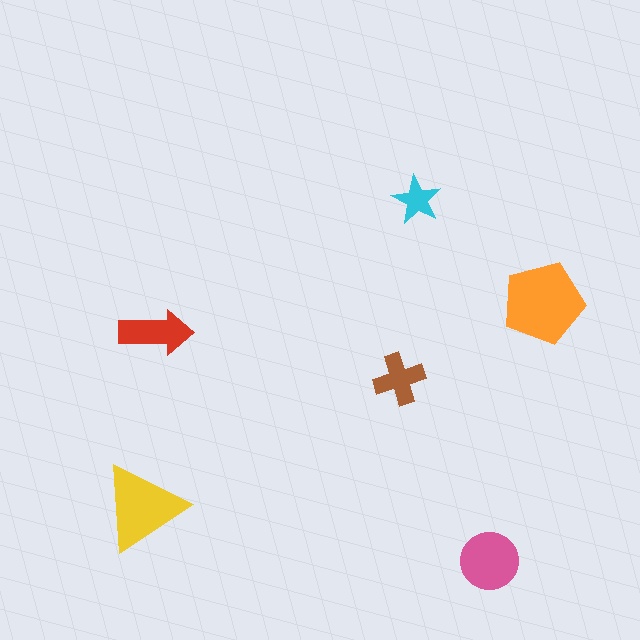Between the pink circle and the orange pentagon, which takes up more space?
The orange pentagon.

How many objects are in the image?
There are 6 objects in the image.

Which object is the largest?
The orange pentagon.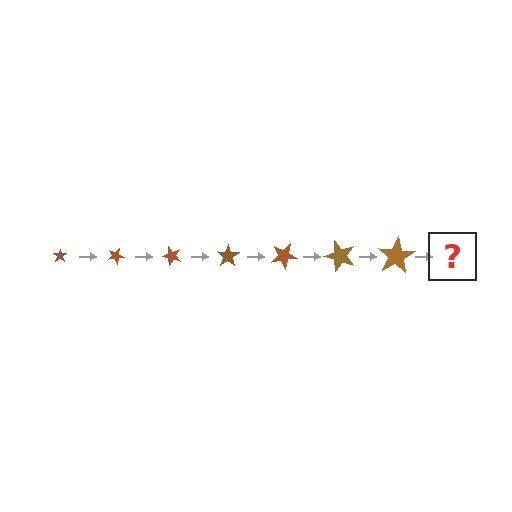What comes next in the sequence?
The next element should be a star, larger than the previous one and rotated 175 degrees from the start.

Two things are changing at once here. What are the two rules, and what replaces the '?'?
The two rules are that the star grows larger each step and it rotates 25 degrees each step. The '?' should be a star, larger than the previous one and rotated 175 degrees from the start.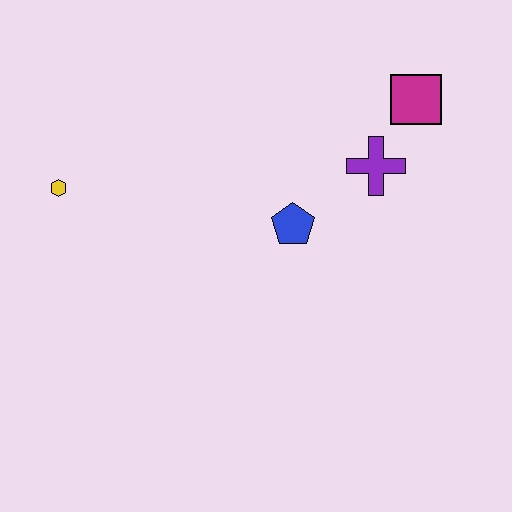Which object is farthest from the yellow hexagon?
The magenta square is farthest from the yellow hexagon.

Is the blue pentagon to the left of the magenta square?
Yes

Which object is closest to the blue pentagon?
The purple cross is closest to the blue pentagon.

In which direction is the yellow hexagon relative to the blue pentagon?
The yellow hexagon is to the left of the blue pentagon.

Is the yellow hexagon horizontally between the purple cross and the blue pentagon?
No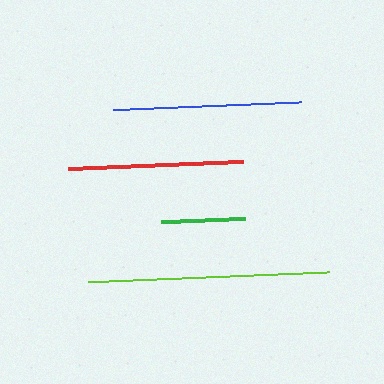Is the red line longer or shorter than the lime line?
The lime line is longer than the red line.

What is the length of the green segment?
The green segment is approximately 84 pixels long.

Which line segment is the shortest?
The green line is the shortest at approximately 84 pixels.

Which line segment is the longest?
The lime line is the longest at approximately 242 pixels.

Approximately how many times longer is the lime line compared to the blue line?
The lime line is approximately 1.3 times the length of the blue line.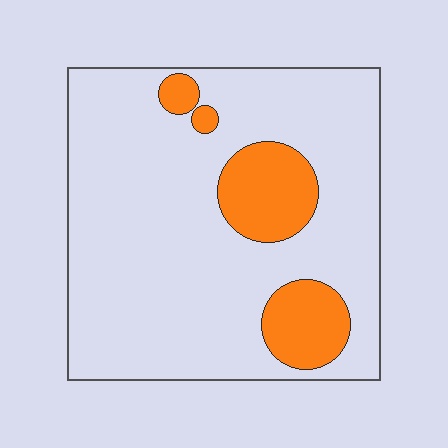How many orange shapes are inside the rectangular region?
4.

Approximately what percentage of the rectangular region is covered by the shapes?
Approximately 15%.